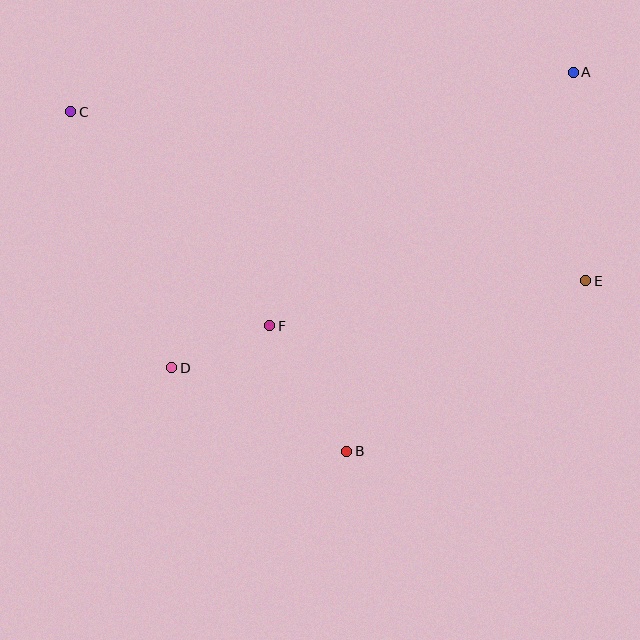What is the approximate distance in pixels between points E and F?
The distance between E and F is approximately 319 pixels.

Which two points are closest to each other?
Points D and F are closest to each other.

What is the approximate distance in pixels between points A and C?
The distance between A and C is approximately 504 pixels.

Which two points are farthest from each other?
Points C and E are farthest from each other.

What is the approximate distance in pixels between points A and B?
The distance between A and B is approximately 442 pixels.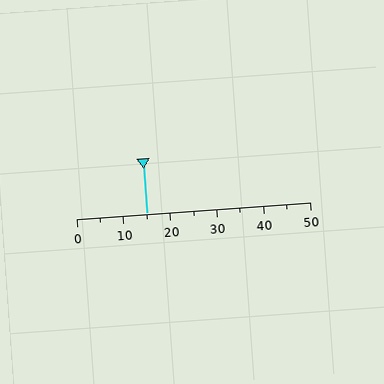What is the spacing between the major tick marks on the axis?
The major ticks are spaced 10 apart.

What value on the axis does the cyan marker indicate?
The marker indicates approximately 15.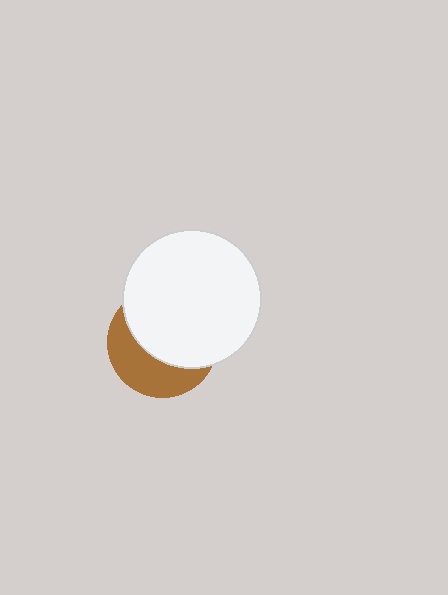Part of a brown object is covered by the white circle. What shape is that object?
It is a circle.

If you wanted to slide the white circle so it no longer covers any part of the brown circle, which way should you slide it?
Slide it toward the upper-right — that is the most direct way to separate the two shapes.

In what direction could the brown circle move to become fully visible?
The brown circle could move toward the lower-left. That would shift it out from behind the white circle entirely.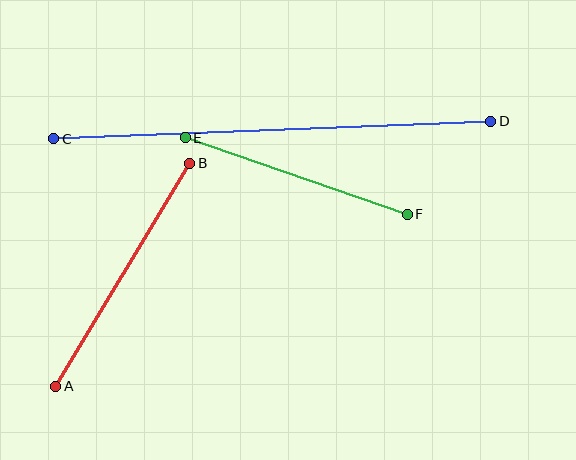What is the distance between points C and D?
The distance is approximately 437 pixels.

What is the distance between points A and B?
The distance is approximately 261 pixels.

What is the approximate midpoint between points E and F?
The midpoint is at approximately (296, 176) pixels.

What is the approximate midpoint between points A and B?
The midpoint is at approximately (123, 275) pixels.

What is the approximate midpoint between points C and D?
The midpoint is at approximately (272, 130) pixels.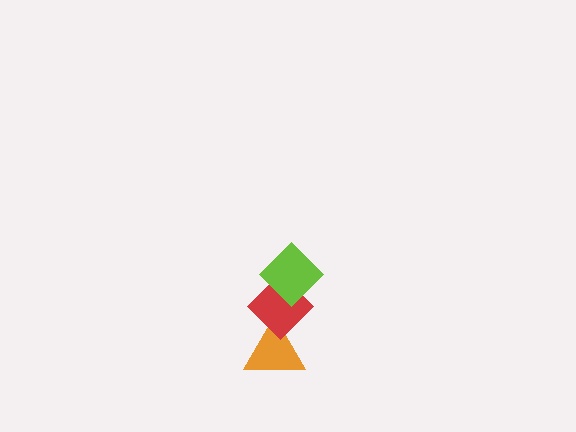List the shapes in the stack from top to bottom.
From top to bottom: the lime diamond, the red diamond, the orange triangle.